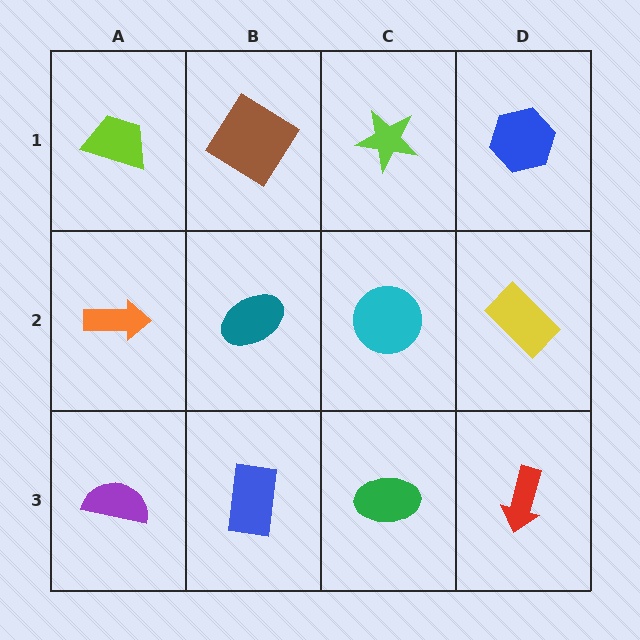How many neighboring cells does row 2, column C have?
4.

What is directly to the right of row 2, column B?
A cyan circle.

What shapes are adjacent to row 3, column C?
A cyan circle (row 2, column C), a blue rectangle (row 3, column B), a red arrow (row 3, column D).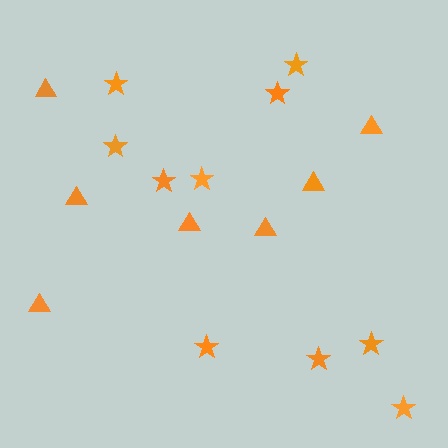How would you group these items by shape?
There are 2 groups: one group of triangles (7) and one group of stars (10).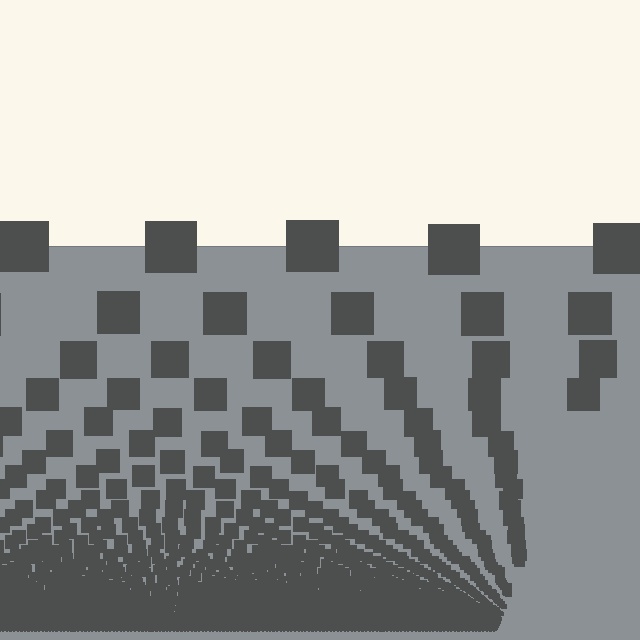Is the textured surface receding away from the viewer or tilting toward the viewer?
The surface appears to tilt toward the viewer. Texture elements get larger and sparser toward the top.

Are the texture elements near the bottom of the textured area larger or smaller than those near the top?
Smaller. The gradient is inverted — elements near the bottom are smaller and denser.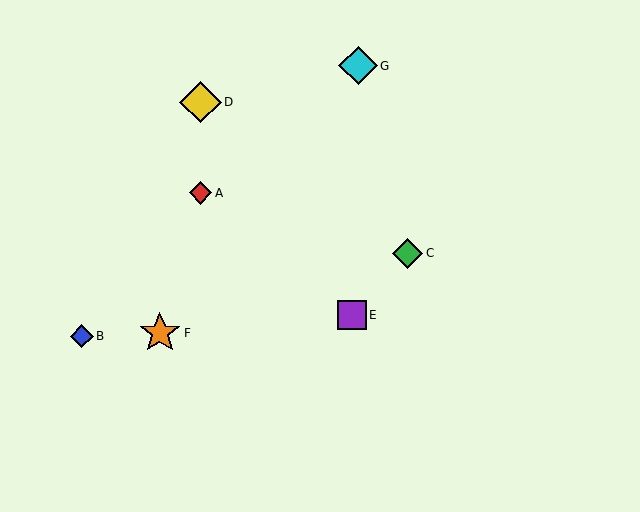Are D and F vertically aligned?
No, D is at x≈200 and F is at x≈160.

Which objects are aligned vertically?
Objects A, D are aligned vertically.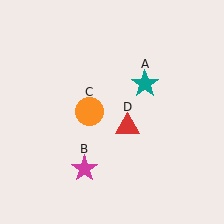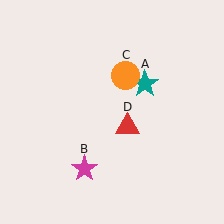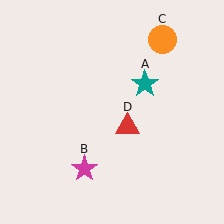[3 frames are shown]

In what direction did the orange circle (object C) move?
The orange circle (object C) moved up and to the right.